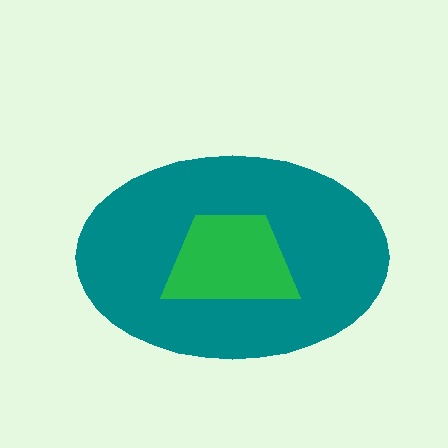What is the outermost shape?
The teal ellipse.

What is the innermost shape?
The green trapezoid.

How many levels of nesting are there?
2.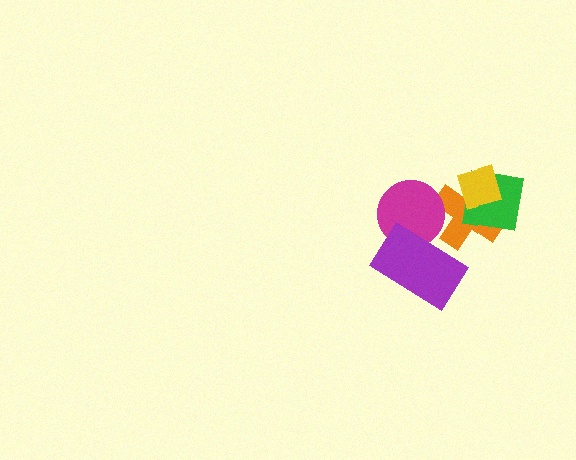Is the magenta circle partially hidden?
Yes, it is partially covered by another shape.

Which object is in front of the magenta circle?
The purple rectangle is in front of the magenta circle.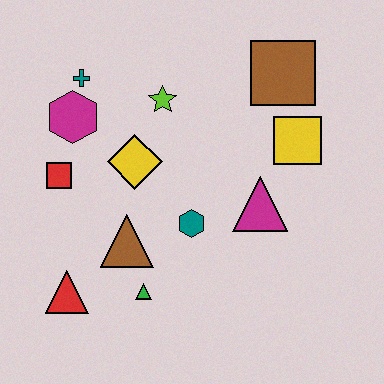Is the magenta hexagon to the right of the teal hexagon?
No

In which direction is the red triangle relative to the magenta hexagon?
The red triangle is below the magenta hexagon.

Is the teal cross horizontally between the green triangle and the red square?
Yes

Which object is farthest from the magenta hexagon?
The yellow square is farthest from the magenta hexagon.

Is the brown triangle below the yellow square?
Yes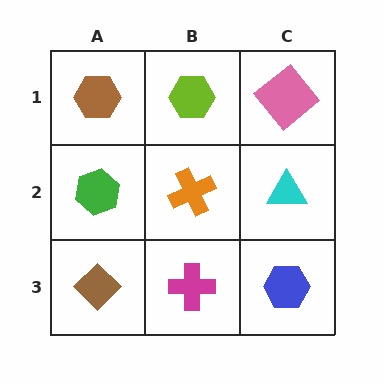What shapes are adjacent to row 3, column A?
A green hexagon (row 2, column A), a magenta cross (row 3, column B).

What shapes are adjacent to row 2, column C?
A pink diamond (row 1, column C), a blue hexagon (row 3, column C), an orange cross (row 2, column B).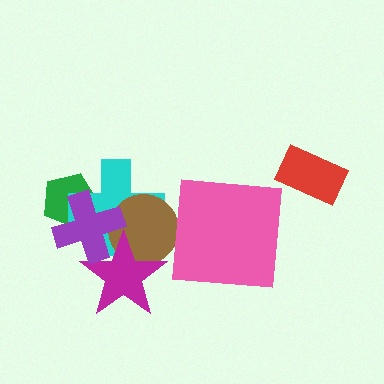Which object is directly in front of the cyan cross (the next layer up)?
The brown circle is directly in front of the cyan cross.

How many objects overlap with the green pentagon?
2 objects overlap with the green pentagon.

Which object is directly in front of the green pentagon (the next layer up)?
The cyan cross is directly in front of the green pentagon.